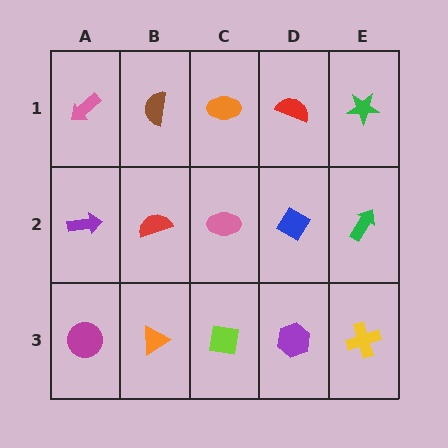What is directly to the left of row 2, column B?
A purple arrow.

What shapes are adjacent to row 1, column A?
A purple arrow (row 2, column A), a brown semicircle (row 1, column B).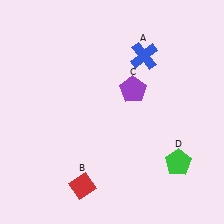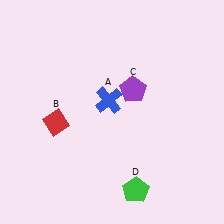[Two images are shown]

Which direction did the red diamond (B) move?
The red diamond (B) moved up.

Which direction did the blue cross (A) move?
The blue cross (A) moved down.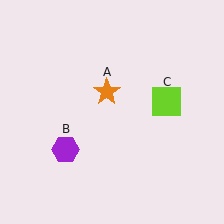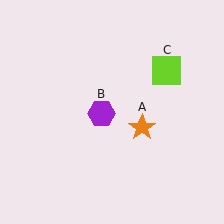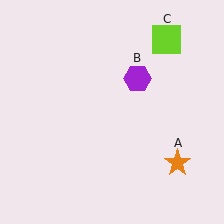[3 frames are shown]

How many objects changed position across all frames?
3 objects changed position: orange star (object A), purple hexagon (object B), lime square (object C).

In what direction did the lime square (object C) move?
The lime square (object C) moved up.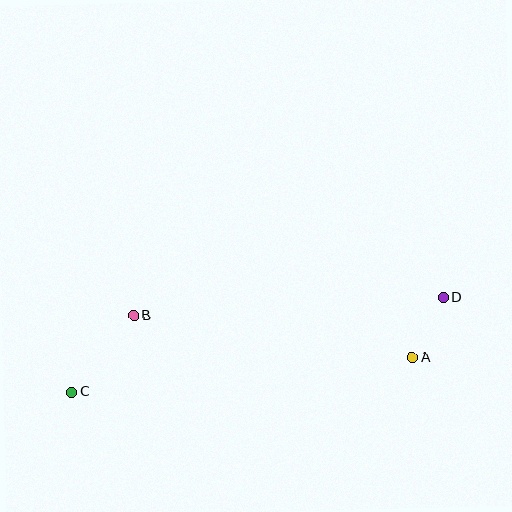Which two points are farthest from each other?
Points C and D are farthest from each other.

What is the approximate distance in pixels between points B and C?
The distance between B and C is approximately 98 pixels.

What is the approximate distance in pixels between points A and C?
The distance between A and C is approximately 342 pixels.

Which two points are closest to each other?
Points A and D are closest to each other.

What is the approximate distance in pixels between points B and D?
The distance between B and D is approximately 310 pixels.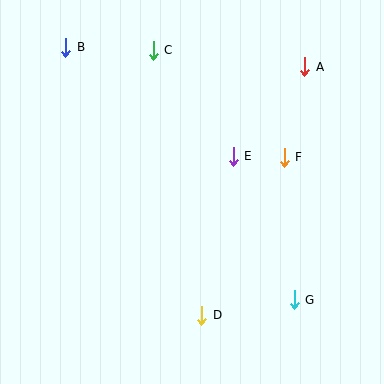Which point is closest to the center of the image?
Point E at (233, 156) is closest to the center.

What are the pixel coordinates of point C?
Point C is at (153, 50).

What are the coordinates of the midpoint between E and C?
The midpoint between E and C is at (193, 103).